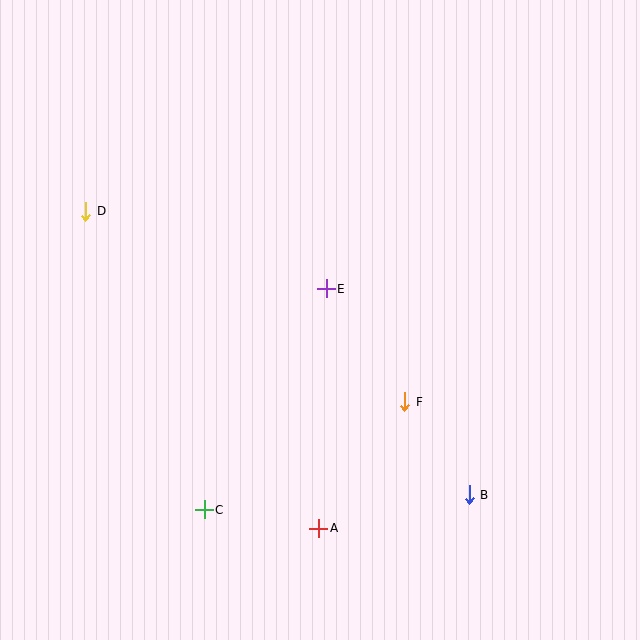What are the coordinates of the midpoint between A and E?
The midpoint between A and E is at (323, 409).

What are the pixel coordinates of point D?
Point D is at (86, 211).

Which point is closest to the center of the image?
Point E at (326, 289) is closest to the center.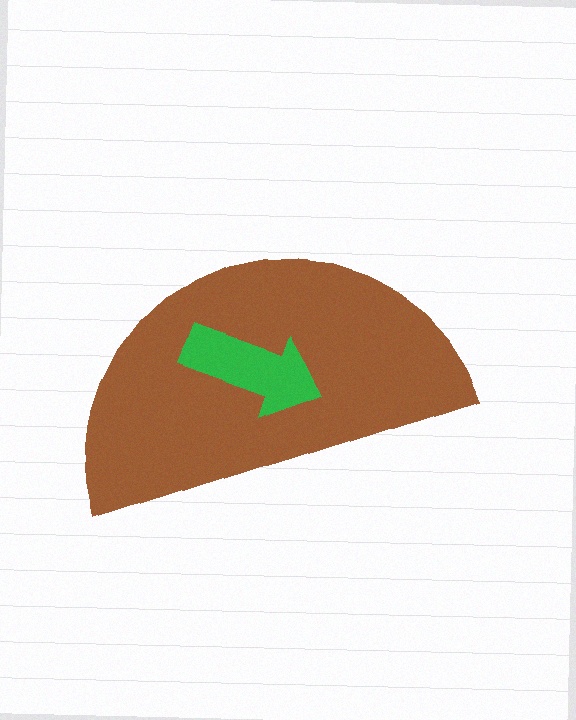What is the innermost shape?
The green arrow.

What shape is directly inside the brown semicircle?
The green arrow.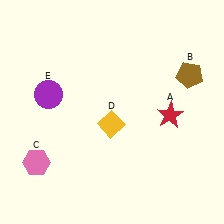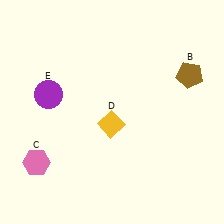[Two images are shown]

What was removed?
The red star (A) was removed in Image 2.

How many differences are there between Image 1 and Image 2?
There is 1 difference between the two images.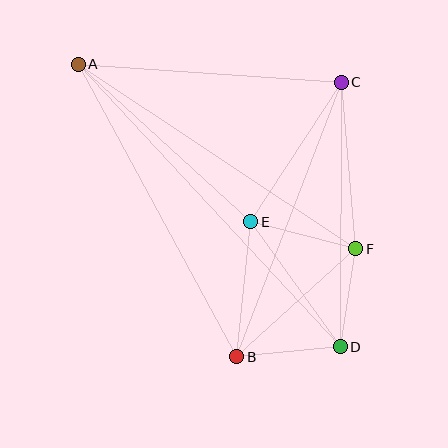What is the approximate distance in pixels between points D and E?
The distance between D and E is approximately 154 pixels.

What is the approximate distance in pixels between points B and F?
The distance between B and F is approximately 161 pixels.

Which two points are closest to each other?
Points D and F are closest to each other.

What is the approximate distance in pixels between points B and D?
The distance between B and D is approximately 104 pixels.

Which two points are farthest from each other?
Points A and D are farthest from each other.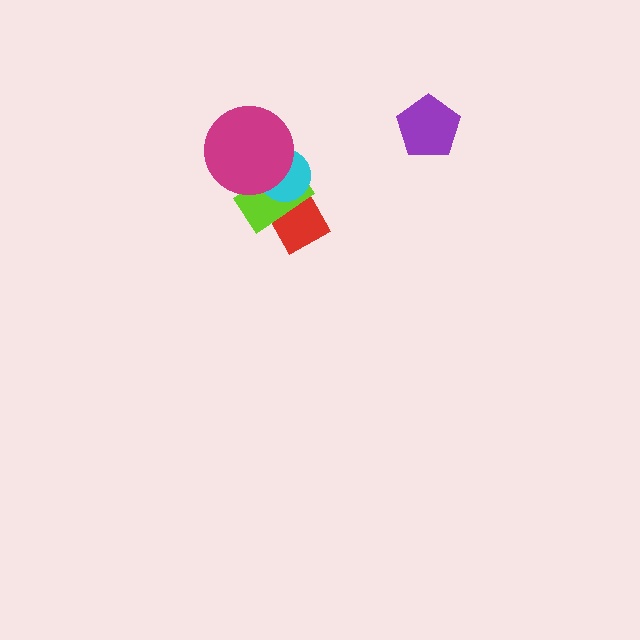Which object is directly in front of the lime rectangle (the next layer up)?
The cyan circle is directly in front of the lime rectangle.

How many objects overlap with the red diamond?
2 objects overlap with the red diamond.